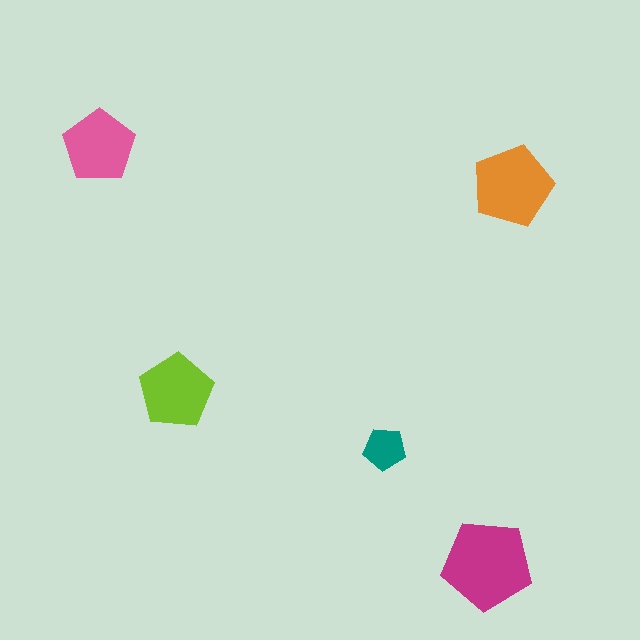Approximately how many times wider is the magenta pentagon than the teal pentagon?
About 2 times wider.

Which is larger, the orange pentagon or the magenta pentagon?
The magenta one.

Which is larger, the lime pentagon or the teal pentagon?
The lime one.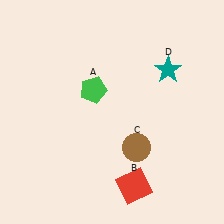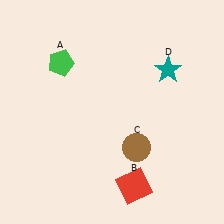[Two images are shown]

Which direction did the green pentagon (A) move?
The green pentagon (A) moved left.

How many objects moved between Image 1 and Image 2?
1 object moved between the two images.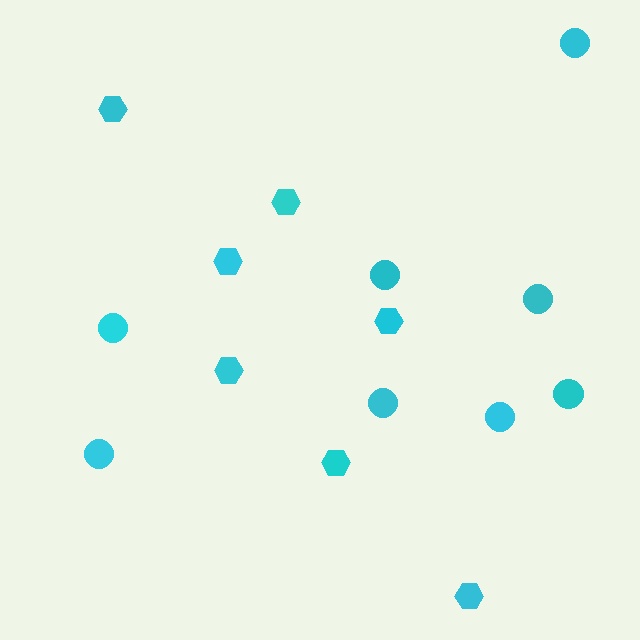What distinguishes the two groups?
There are 2 groups: one group of hexagons (7) and one group of circles (8).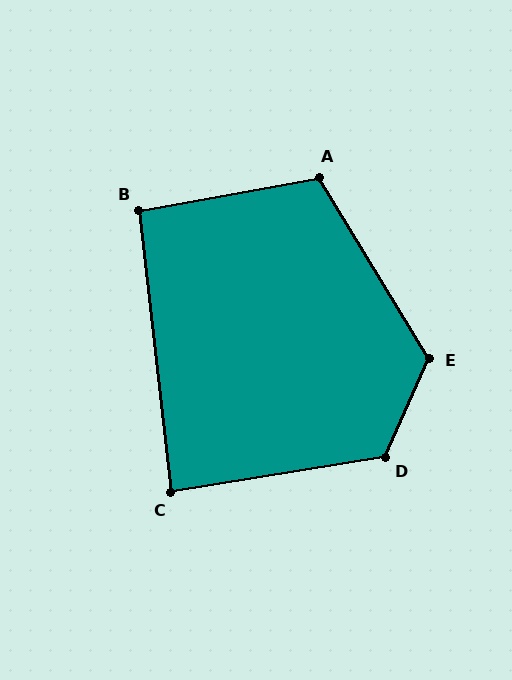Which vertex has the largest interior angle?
E, at approximately 125 degrees.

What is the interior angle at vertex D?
Approximately 123 degrees (obtuse).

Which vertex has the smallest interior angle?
C, at approximately 87 degrees.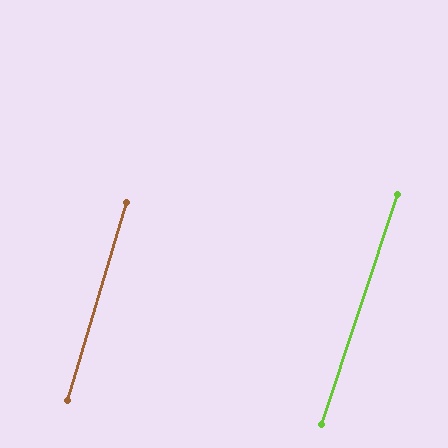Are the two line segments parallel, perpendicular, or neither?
Parallel — their directions differ by only 1.6°.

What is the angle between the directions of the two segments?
Approximately 2 degrees.